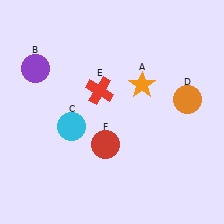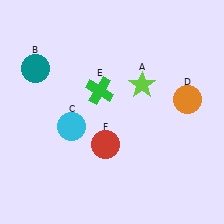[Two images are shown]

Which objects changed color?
A changed from orange to lime. B changed from purple to teal. E changed from red to green.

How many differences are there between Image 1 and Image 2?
There are 3 differences between the two images.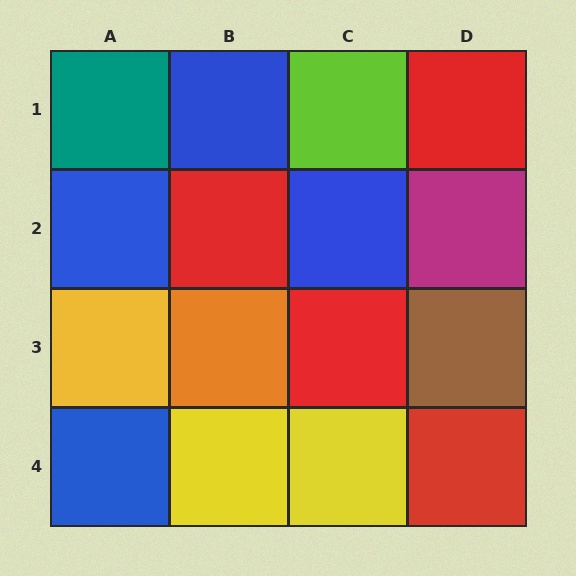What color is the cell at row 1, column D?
Red.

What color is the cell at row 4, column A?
Blue.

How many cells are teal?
1 cell is teal.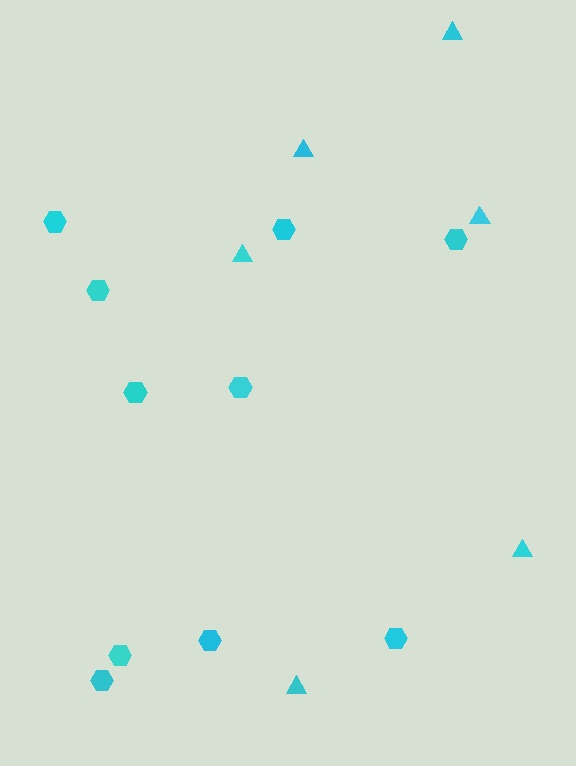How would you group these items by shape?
There are 2 groups: one group of hexagons (10) and one group of triangles (6).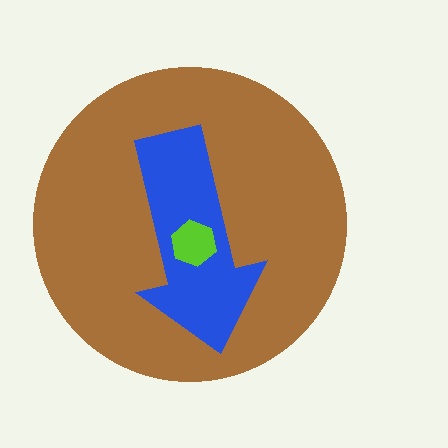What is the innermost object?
The lime hexagon.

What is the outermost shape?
The brown circle.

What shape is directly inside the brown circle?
The blue arrow.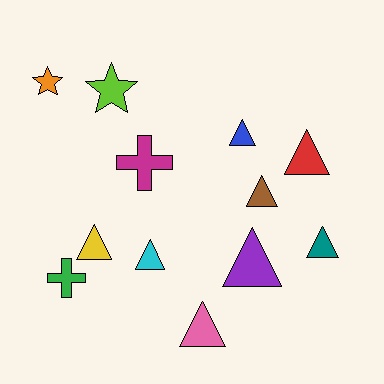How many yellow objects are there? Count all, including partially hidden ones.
There is 1 yellow object.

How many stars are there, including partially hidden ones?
There are 2 stars.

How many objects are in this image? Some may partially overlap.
There are 12 objects.